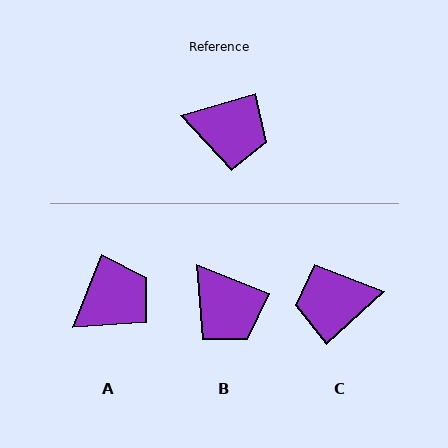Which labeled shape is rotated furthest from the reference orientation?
C, about 154 degrees away.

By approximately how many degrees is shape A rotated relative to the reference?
Approximately 51 degrees counter-clockwise.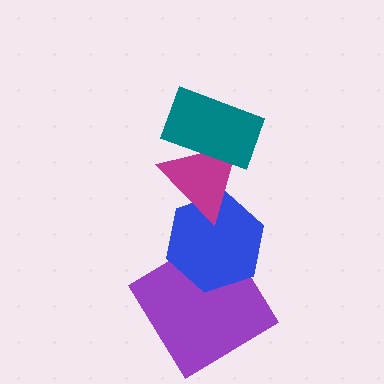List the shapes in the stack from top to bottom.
From top to bottom: the teal rectangle, the magenta triangle, the blue hexagon, the purple diamond.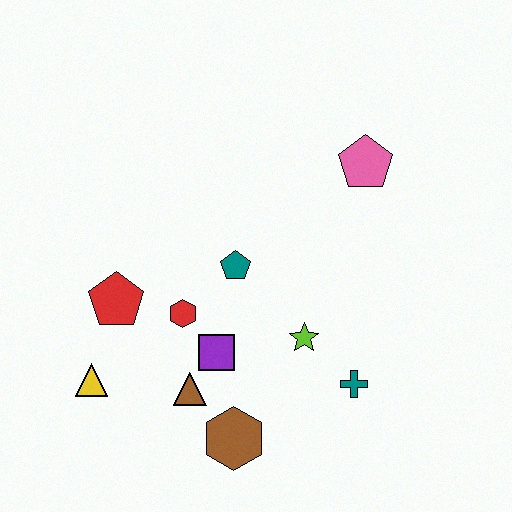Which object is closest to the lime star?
The teal cross is closest to the lime star.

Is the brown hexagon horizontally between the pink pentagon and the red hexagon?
Yes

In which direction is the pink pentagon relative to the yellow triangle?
The pink pentagon is to the right of the yellow triangle.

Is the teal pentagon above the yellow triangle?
Yes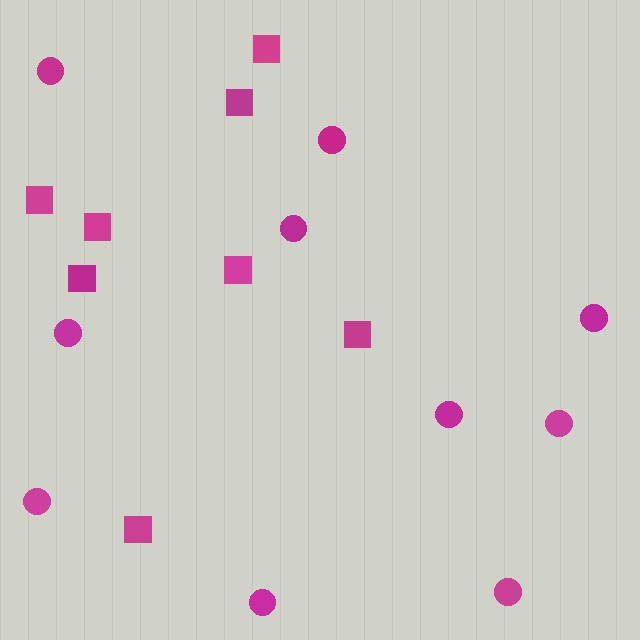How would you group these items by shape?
There are 2 groups: one group of squares (8) and one group of circles (10).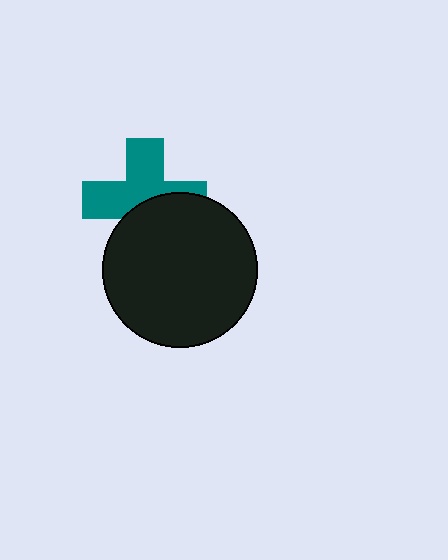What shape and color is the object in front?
The object in front is a black circle.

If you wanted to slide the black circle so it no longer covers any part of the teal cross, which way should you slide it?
Slide it down — that is the most direct way to separate the two shapes.